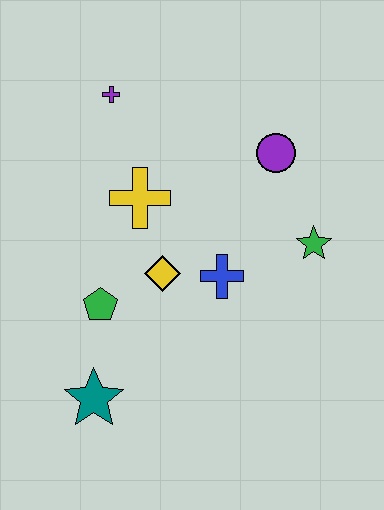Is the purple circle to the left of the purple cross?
No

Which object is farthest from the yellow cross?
The teal star is farthest from the yellow cross.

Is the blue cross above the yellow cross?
No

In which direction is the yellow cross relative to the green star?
The yellow cross is to the left of the green star.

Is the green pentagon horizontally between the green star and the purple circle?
No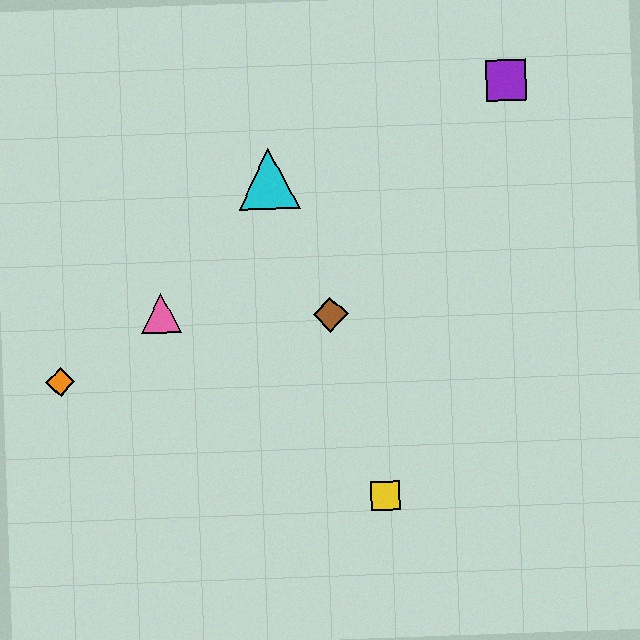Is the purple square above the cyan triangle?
Yes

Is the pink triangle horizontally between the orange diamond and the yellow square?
Yes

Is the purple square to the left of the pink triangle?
No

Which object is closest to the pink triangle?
The orange diamond is closest to the pink triangle.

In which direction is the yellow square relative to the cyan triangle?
The yellow square is below the cyan triangle.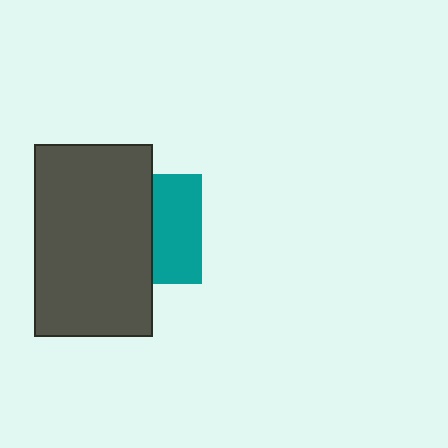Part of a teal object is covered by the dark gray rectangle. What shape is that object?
It is a square.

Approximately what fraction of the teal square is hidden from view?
Roughly 56% of the teal square is hidden behind the dark gray rectangle.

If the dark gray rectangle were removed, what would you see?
You would see the complete teal square.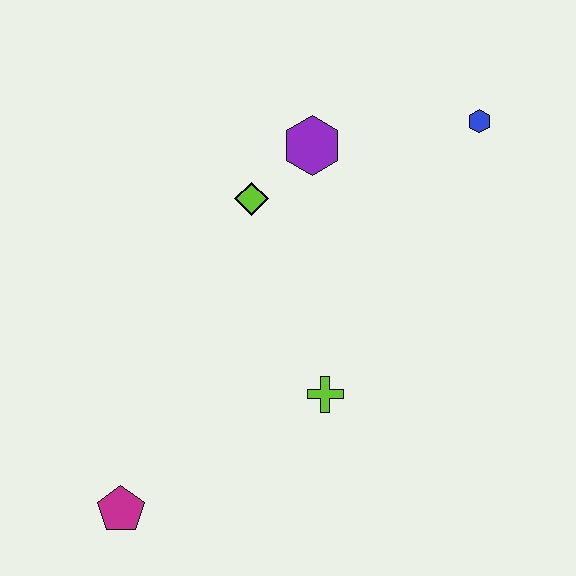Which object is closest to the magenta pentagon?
The lime cross is closest to the magenta pentagon.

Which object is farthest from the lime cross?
The blue hexagon is farthest from the lime cross.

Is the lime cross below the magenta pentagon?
No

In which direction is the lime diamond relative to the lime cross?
The lime diamond is above the lime cross.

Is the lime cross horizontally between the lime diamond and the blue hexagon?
Yes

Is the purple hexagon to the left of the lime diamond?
No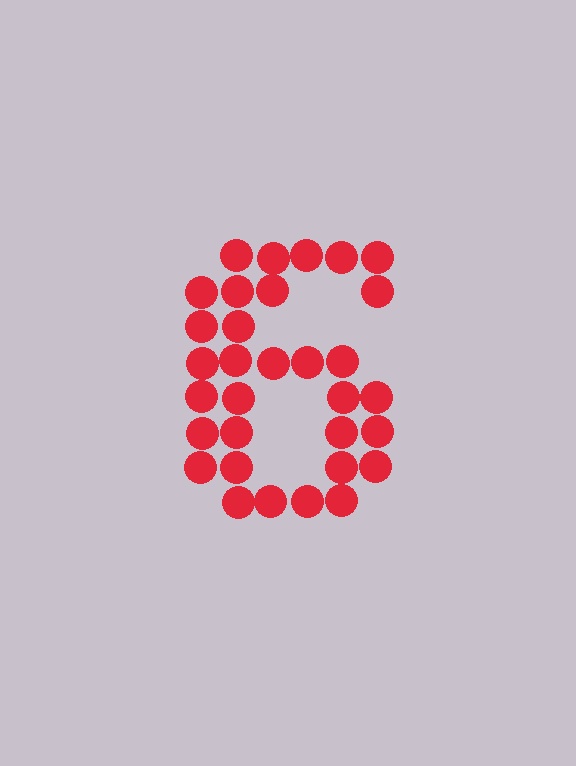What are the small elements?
The small elements are circles.